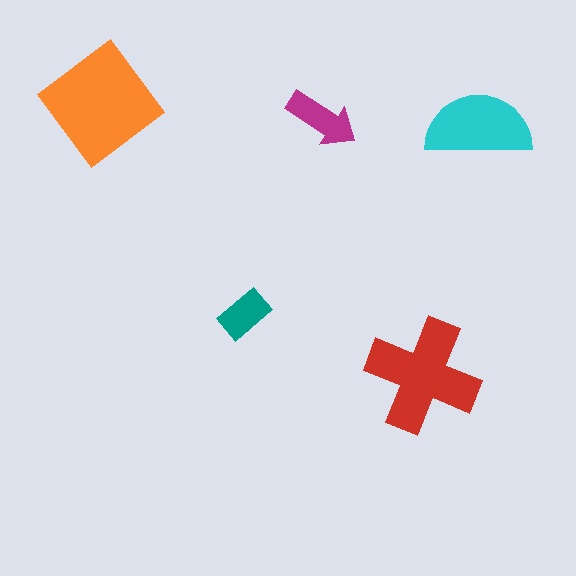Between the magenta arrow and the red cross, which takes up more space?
The red cross.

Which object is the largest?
The orange diamond.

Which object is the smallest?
The teal rectangle.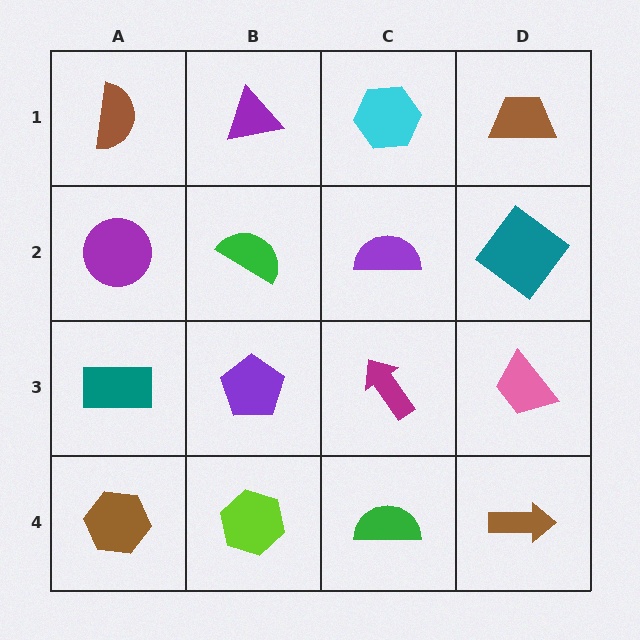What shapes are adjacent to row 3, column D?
A teal diamond (row 2, column D), a brown arrow (row 4, column D), a magenta arrow (row 3, column C).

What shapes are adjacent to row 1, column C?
A purple semicircle (row 2, column C), a purple triangle (row 1, column B), a brown trapezoid (row 1, column D).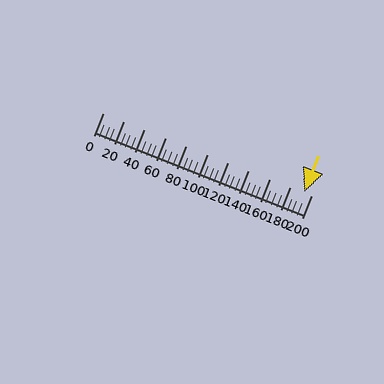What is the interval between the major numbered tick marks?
The major tick marks are spaced 20 units apart.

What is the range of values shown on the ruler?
The ruler shows values from 0 to 200.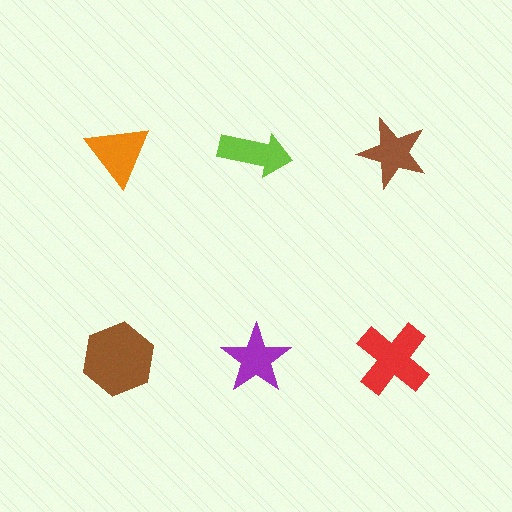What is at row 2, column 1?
A brown hexagon.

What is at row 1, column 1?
An orange triangle.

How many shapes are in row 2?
3 shapes.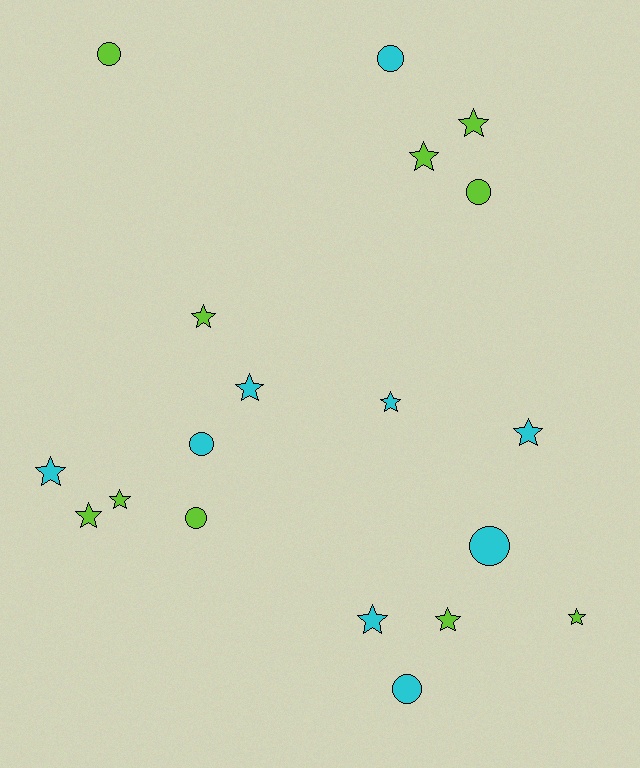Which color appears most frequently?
Lime, with 10 objects.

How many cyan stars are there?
There are 5 cyan stars.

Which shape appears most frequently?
Star, with 12 objects.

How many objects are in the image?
There are 19 objects.